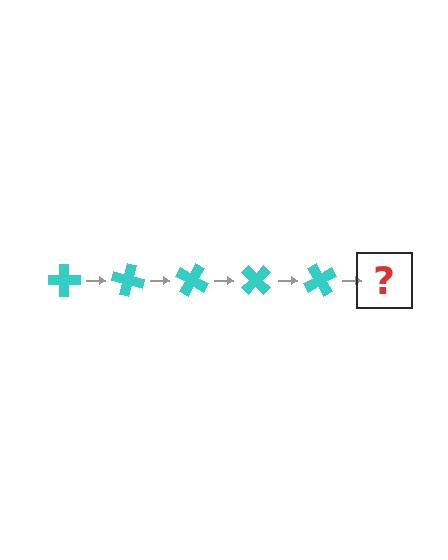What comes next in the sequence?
The next element should be a cyan cross rotated 75 degrees.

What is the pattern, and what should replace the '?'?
The pattern is that the cross rotates 15 degrees each step. The '?' should be a cyan cross rotated 75 degrees.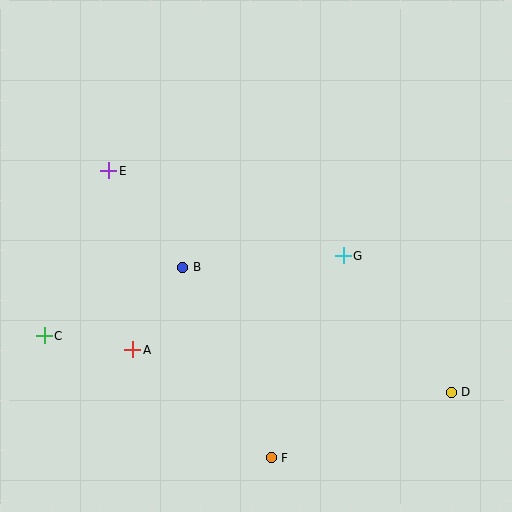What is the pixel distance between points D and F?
The distance between D and F is 192 pixels.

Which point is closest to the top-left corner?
Point E is closest to the top-left corner.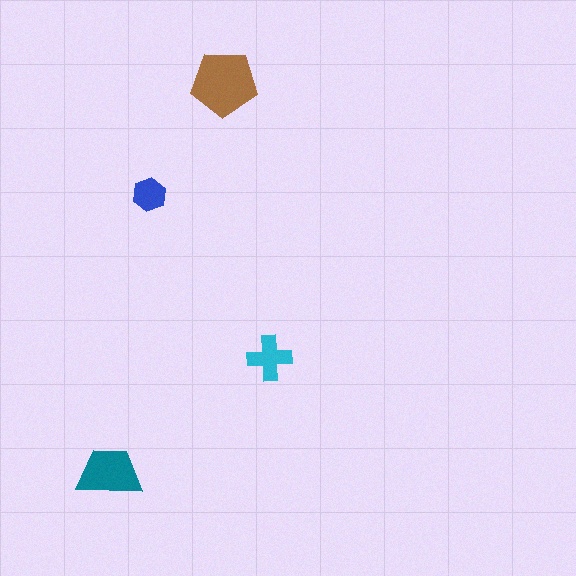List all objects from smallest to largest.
The blue hexagon, the cyan cross, the teal trapezoid, the brown pentagon.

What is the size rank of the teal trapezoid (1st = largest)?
2nd.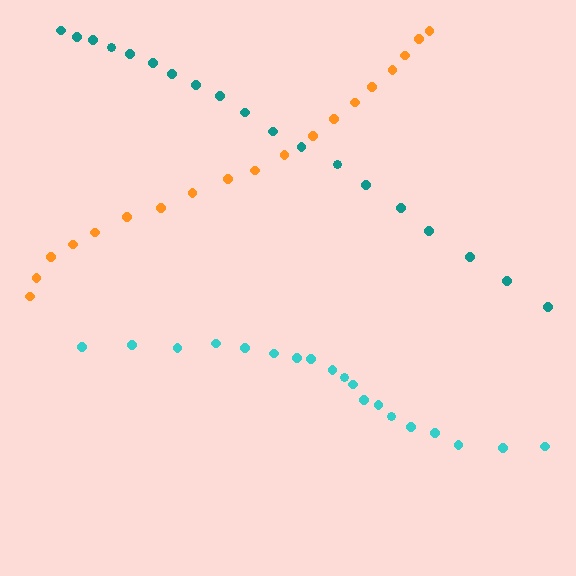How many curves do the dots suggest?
There are 3 distinct paths.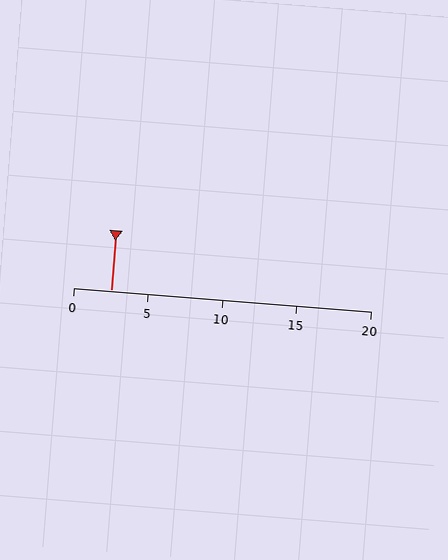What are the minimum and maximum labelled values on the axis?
The axis runs from 0 to 20.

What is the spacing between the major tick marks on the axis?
The major ticks are spaced 5 apart.